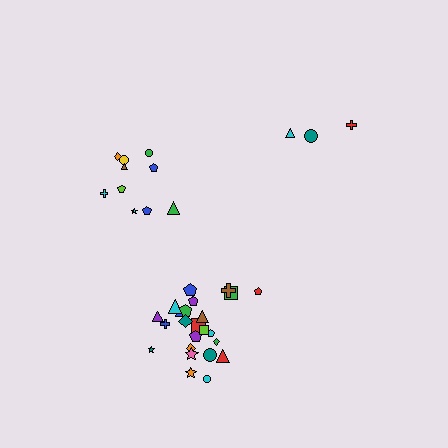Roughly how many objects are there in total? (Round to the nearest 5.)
Roughly 40 objects in total.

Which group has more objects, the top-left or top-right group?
The top-left group.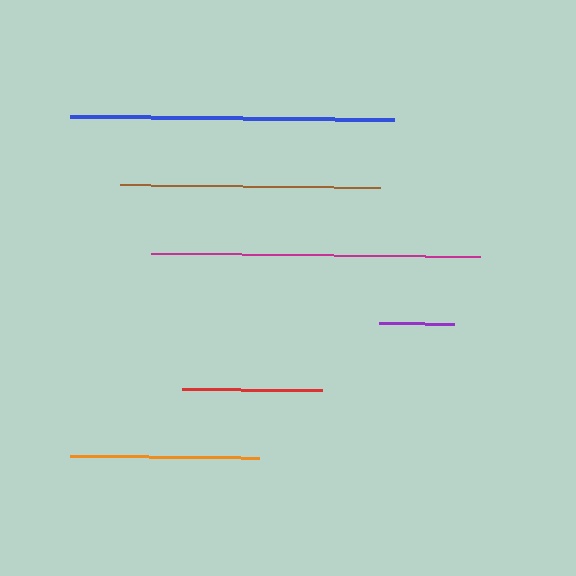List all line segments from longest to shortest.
From longest to shortest: magenta, blue, brown, orange, red, purple.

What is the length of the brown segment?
The brown segment is approximately 260 pixels long.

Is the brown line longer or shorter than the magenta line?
The magenta line is longer than the brown line.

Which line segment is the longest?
The magenta line is the longest at approximately 329 pixels.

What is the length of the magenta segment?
The magenta segment is approximately 329 pixels long.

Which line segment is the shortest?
The purple line is the shortest at approximately 75 pixels.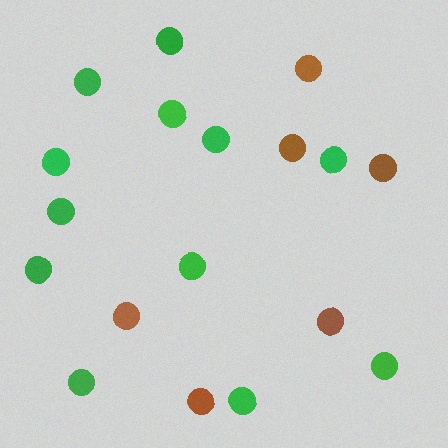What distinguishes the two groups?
There are 2 groups: one group of brown circles (6) and one group of green circles (12).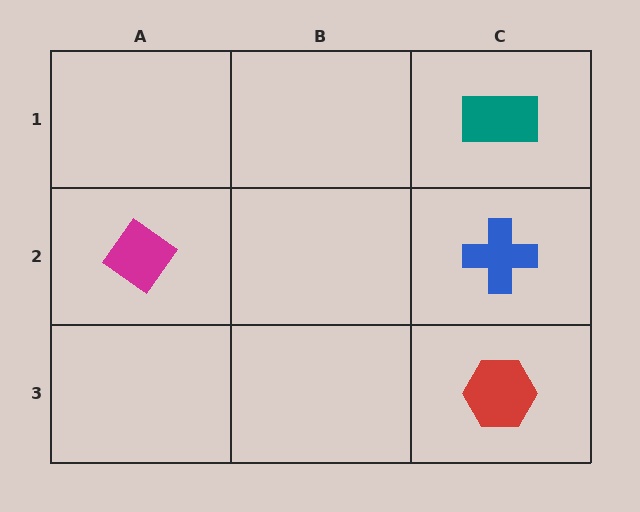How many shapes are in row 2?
2 shapes.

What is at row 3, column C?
A red hexagon.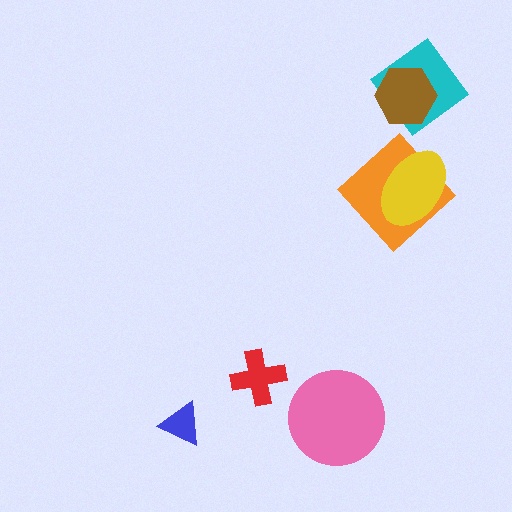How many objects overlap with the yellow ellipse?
1 object overlaps with the yellow ellipse.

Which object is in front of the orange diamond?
The yellow ellipse is in front of the orange diamond.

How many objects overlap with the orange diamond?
1 object overlaps with the orange diamond.